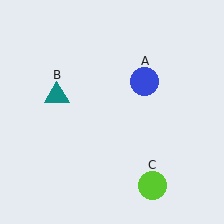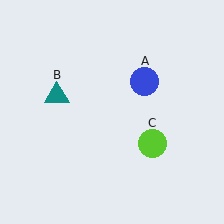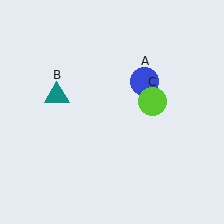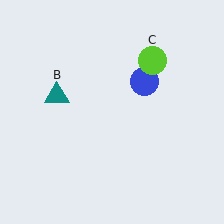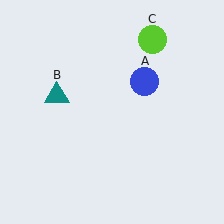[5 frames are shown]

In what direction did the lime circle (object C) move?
The lime circle (object C) moved up.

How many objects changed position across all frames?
1 object changed position: lime circle (object C).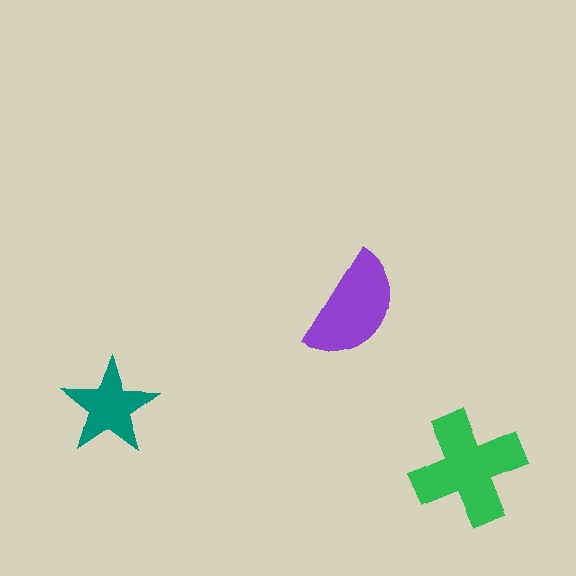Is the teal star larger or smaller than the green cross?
Smaller.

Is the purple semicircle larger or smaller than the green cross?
Smaller.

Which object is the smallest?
The teal star.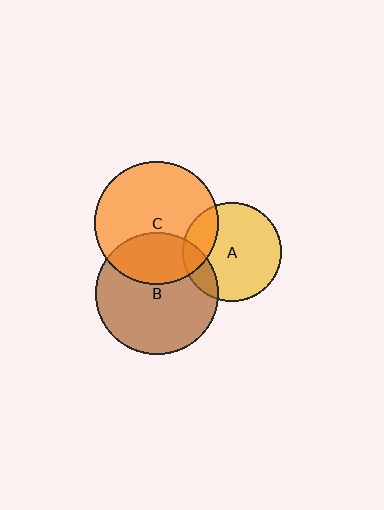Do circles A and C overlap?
Yes.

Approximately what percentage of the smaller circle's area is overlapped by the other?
Approximately 20%.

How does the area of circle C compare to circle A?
Approximately 1.6 times.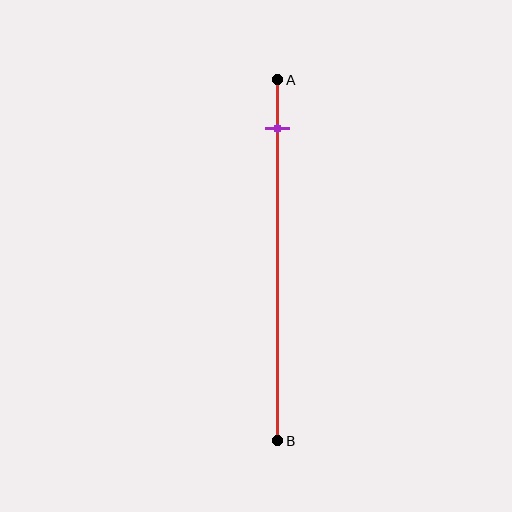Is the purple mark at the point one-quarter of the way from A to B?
No, the mark is at about 15% from A, not at the 25% one-quarter point.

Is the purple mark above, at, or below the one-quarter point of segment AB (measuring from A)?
The purple mark is above the one-quarter point of segment AB.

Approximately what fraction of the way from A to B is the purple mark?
The purple mark is approximately 15% of the way from A to B.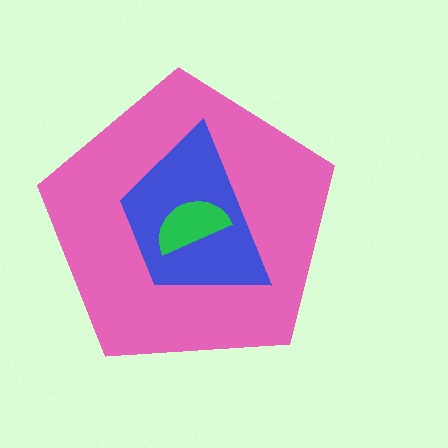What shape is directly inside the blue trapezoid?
The green semicircle.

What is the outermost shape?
The pink pentagon.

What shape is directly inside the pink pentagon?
The blue trapezoid.